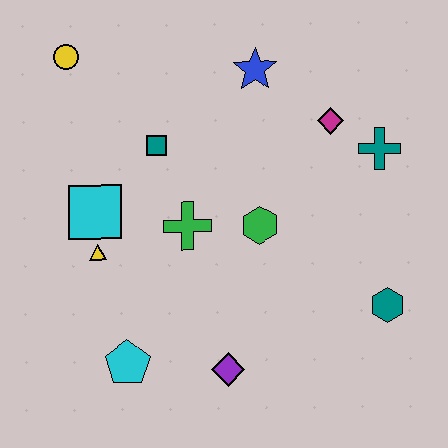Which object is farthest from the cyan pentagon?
The teal cross is farthest from the cyan pentagon.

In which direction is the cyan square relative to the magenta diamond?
The cyan square is to the left of the magenta diamond.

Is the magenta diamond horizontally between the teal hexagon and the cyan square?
Yes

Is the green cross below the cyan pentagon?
No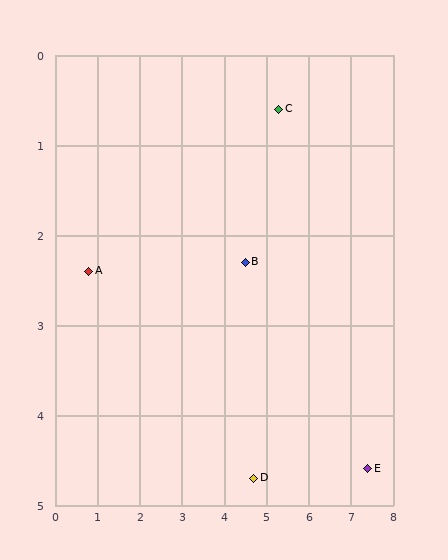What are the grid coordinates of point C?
Point C is at approximately (5.3, 0.6).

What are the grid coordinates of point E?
Point E is at approximately (7.4, 4.6).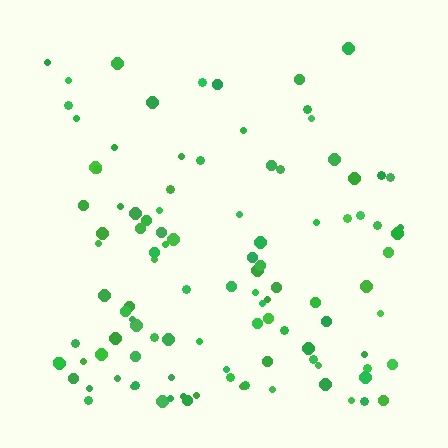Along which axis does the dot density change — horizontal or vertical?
Vertical.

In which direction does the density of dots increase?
From top to bottom, with the bottom side densest.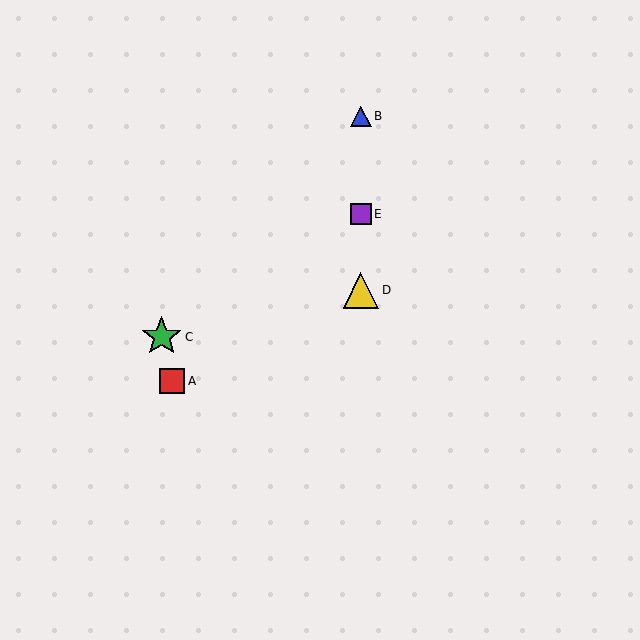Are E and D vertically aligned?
Yes, both are at x≈361.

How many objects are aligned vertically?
3 objects (B, D, E) are aligned vertically.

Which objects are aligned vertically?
Objects B, D, E are aligned vertically.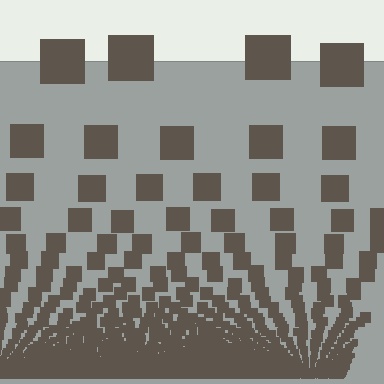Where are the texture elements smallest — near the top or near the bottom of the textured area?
Near the bottom.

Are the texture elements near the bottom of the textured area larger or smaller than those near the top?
Smaller. The gradient is inverted — elements near the bottom are smaller and denser.